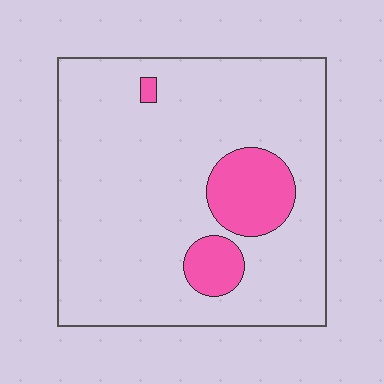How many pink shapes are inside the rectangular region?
3.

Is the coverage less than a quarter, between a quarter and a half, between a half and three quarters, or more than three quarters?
Less than a quarter.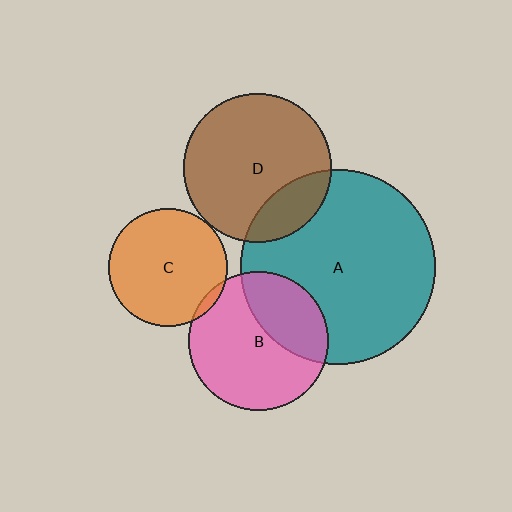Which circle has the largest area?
Circle A (teal).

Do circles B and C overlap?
Yes.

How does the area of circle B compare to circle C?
Approximately 1.4 times.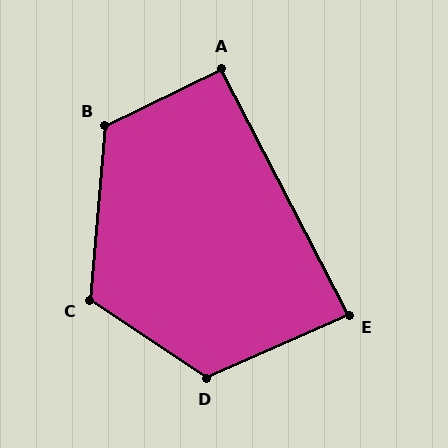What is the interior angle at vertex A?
Approximately 92 degrees (approximately right).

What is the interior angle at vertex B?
Approximately 121 degrees (obtuse).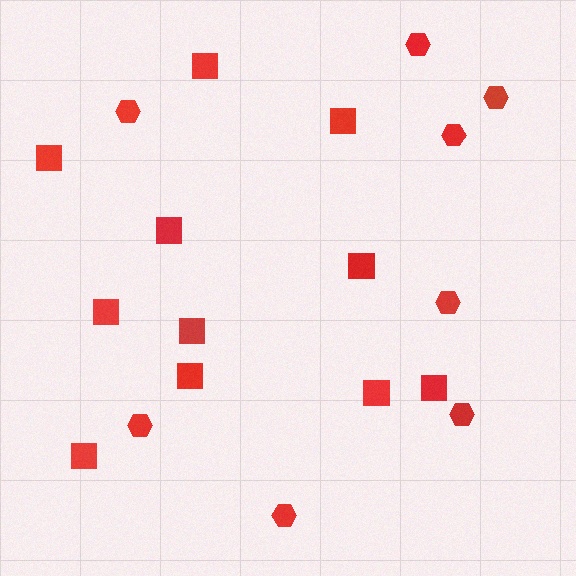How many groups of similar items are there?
There are 2 groups: one group of squares (11) and one group of hexagons (8).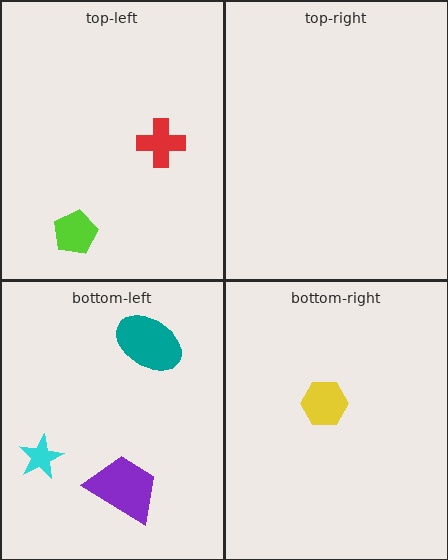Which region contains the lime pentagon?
The top-left region.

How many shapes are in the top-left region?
2.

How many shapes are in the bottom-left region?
3.